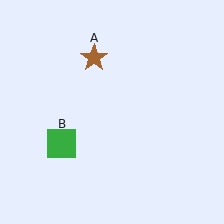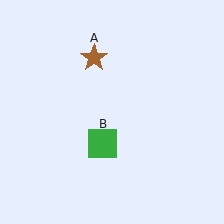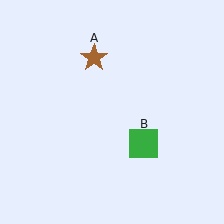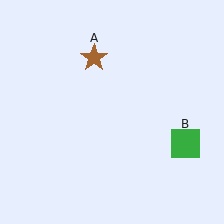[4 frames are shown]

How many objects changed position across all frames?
1 object changed position: green square (object B).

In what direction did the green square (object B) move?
The green square (object B) moved right.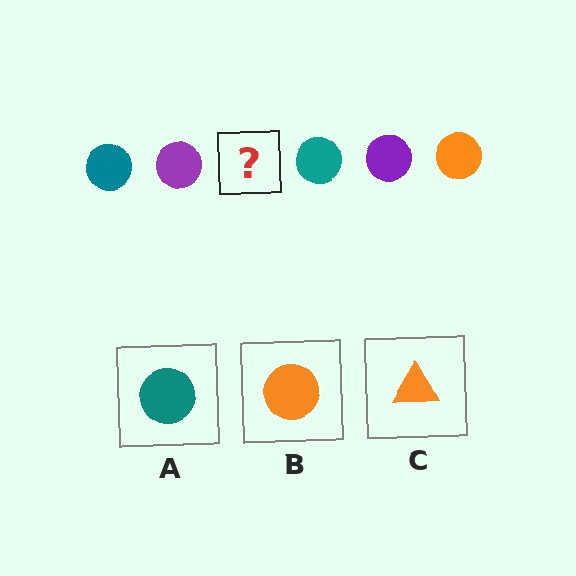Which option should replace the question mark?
Option B.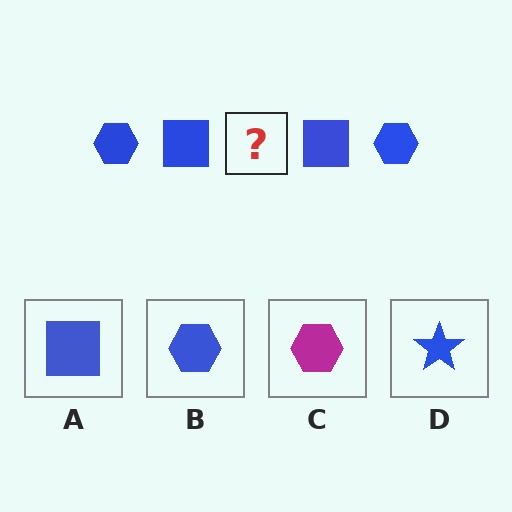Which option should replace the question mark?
Option B.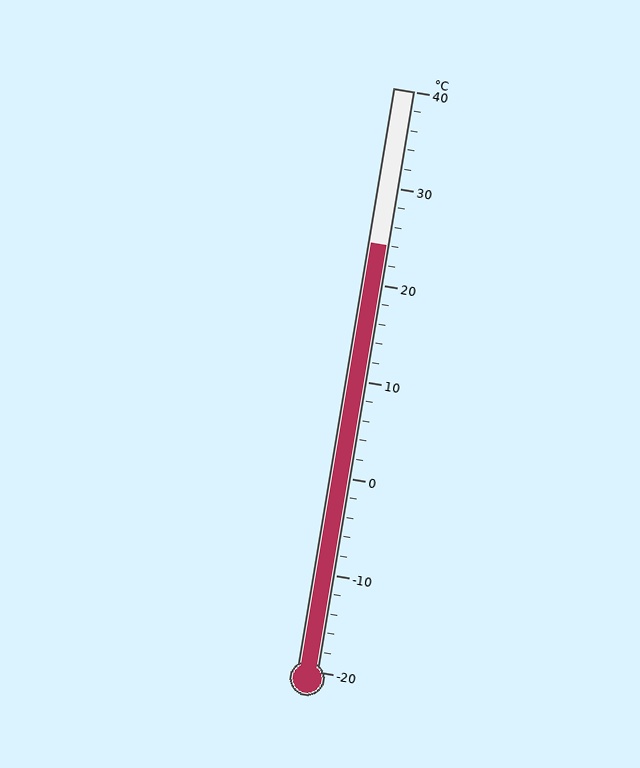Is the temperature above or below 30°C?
The temperature is below 30°C.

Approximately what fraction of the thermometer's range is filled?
The thermometer is filled to approximately 75% of its range.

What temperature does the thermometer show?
The thermometer shows approximately 24°C.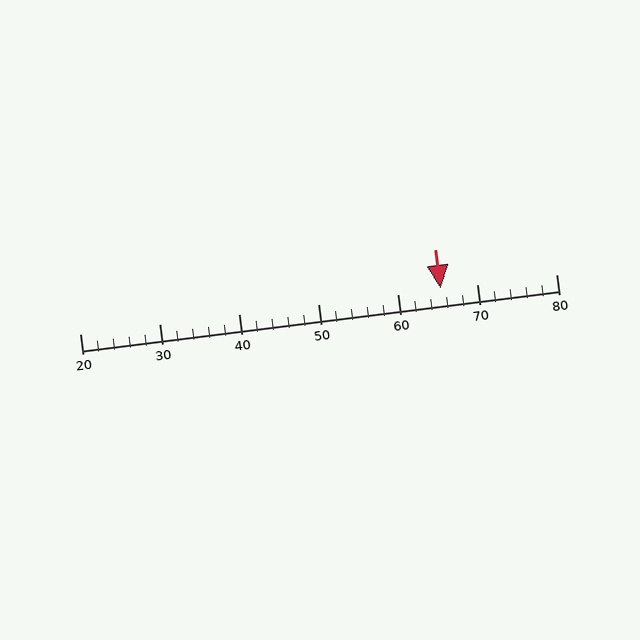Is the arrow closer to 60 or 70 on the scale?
The arrow is closer to 70.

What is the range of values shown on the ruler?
The ruler shows values from 20 to 80.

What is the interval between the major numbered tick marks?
The major tick marks are spaced 10 units apart.